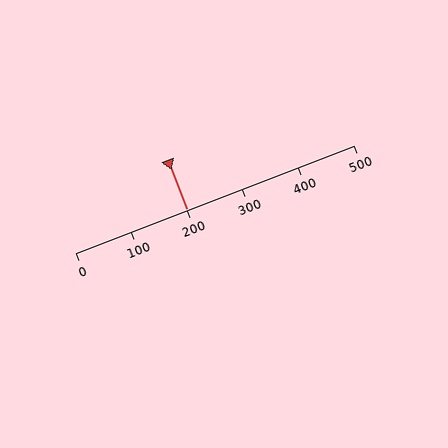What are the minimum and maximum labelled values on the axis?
The axis runs from 0 to 500.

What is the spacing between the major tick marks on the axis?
The major ticks are spaced 100 apart.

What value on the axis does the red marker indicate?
The marker indicates approximately 200.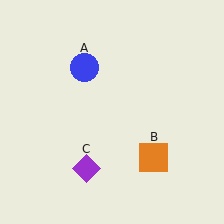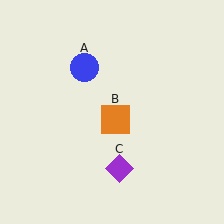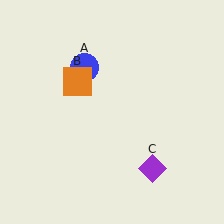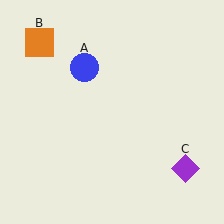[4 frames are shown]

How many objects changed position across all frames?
2 objects changed position: orange square (object B), purple diamond (object C).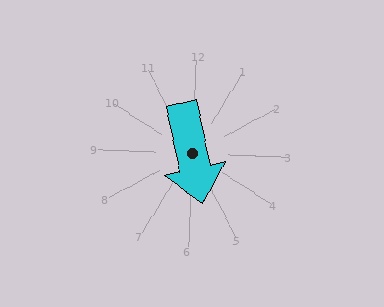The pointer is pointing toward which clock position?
Roughly 6 o'clock.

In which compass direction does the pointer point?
South.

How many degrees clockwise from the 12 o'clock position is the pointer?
Approximately 166 degrees.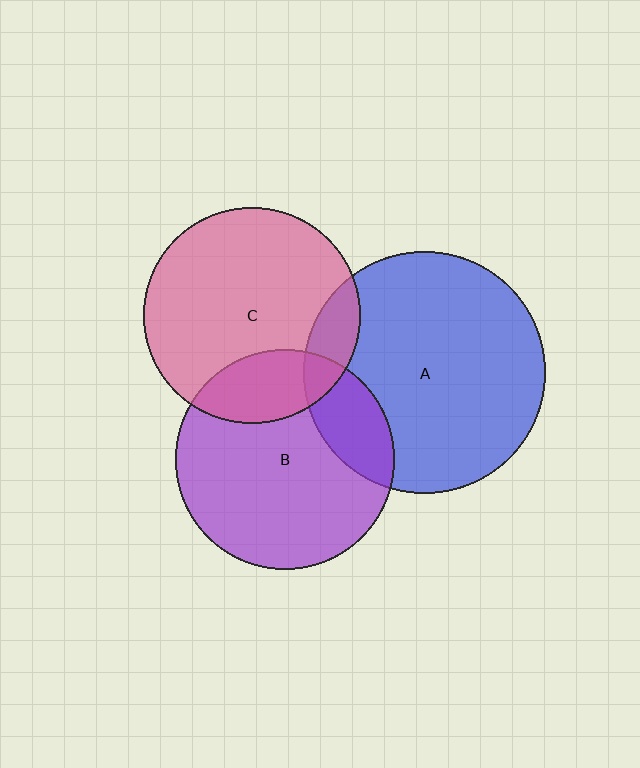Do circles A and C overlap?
Yes.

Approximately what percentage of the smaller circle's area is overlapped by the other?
Approximately 10%.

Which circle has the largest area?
Circle A (blue).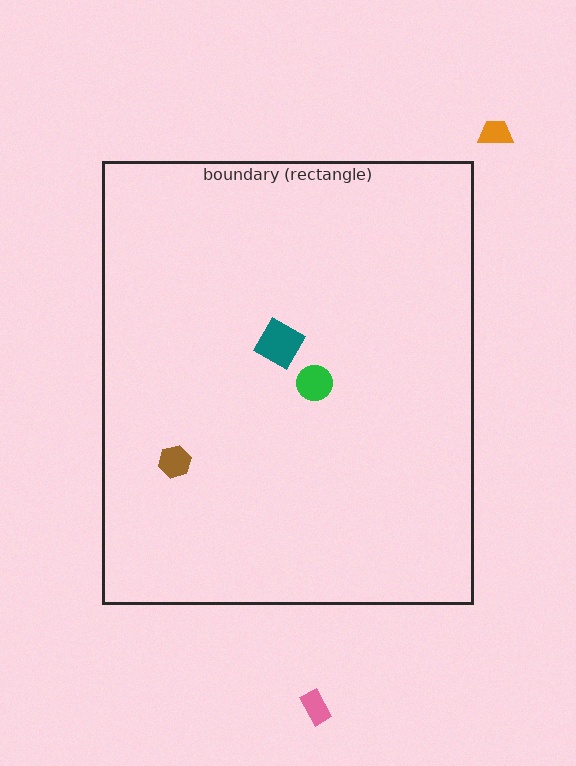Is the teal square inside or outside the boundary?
Inside.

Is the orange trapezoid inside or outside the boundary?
Outside.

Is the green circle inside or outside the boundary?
Inside.